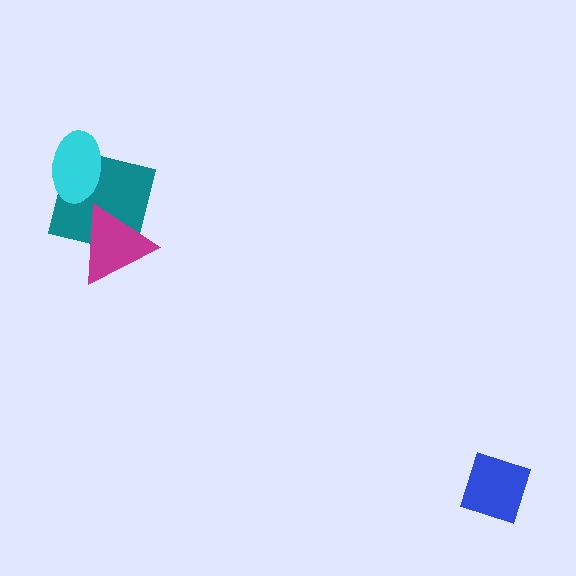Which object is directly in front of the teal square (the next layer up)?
The magenta triangle is directly in front of the teal square.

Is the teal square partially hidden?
Yes, it is partially covered by another shape.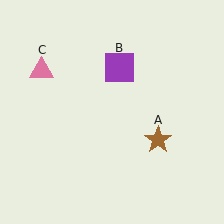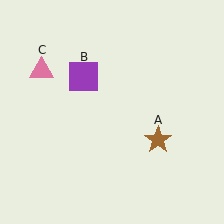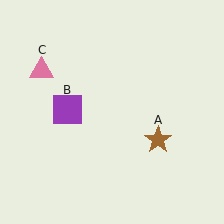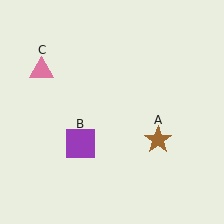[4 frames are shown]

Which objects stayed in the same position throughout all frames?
Brown star (object A) and pink triangle (object C) remained stationary.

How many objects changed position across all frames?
1 object changed position: purple square (object B).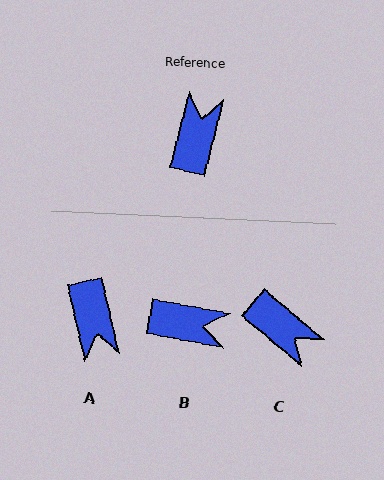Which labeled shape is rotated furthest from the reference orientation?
A, about 152 degrees away.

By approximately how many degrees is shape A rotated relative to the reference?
Approximately 152 degrees clockwise.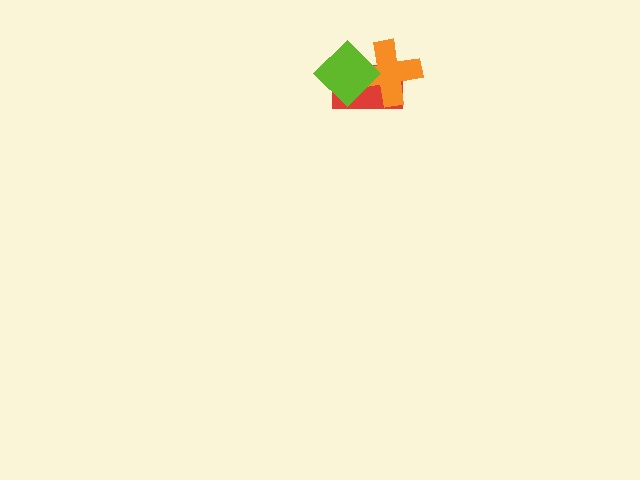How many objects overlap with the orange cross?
2 objects overlap with the orange cross.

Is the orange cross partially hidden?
Yes, it is partially covered by another shape.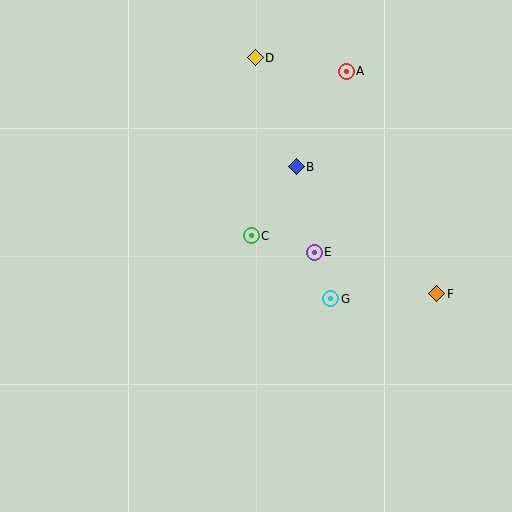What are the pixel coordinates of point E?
Point E is at (314, 252).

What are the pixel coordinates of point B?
Point B is at (296, 167).